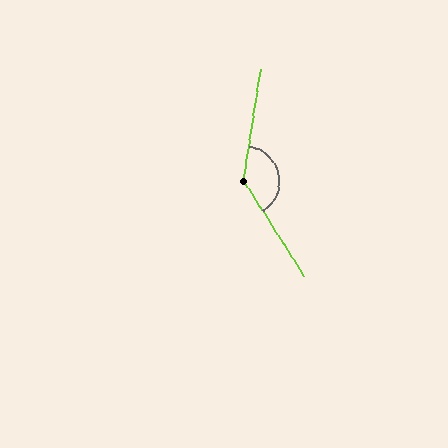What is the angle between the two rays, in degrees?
Approximately 138 degrees.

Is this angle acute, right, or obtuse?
It is obtuse.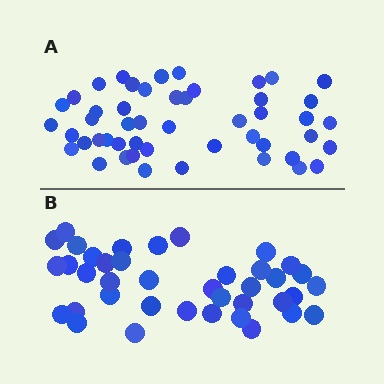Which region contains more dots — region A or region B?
Region A (the top region) has more dots.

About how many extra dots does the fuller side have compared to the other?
Region A has roughly 10 or so more dots than region B.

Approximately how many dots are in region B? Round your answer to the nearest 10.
About 40 dots. (The exact count is 39, which rounds to 40.)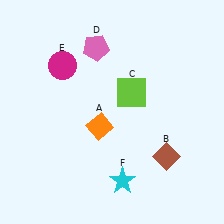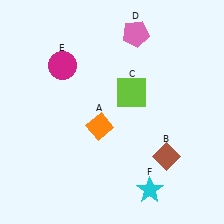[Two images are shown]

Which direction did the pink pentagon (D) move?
The pink pentagon (D) moved right.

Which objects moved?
The objects that moved are: the pink pentagon (D), the cyan star (F).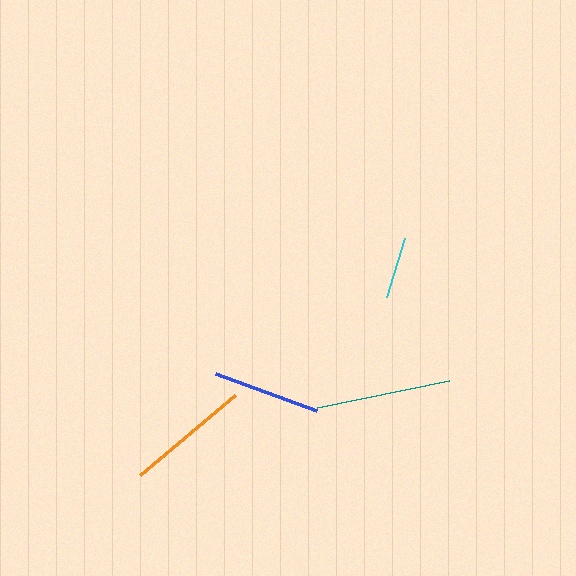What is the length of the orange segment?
The orange segment is approximately 125 pixels long.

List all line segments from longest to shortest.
From longest to shortest: teal, orange, blue, cyan.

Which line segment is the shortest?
The cyan line is the shortest at approximately 61 pixels.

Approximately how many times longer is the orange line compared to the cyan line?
The orange line is approximately 2.0 times the length of the cyan line.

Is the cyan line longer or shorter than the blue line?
The blue line is longer than the cyan line.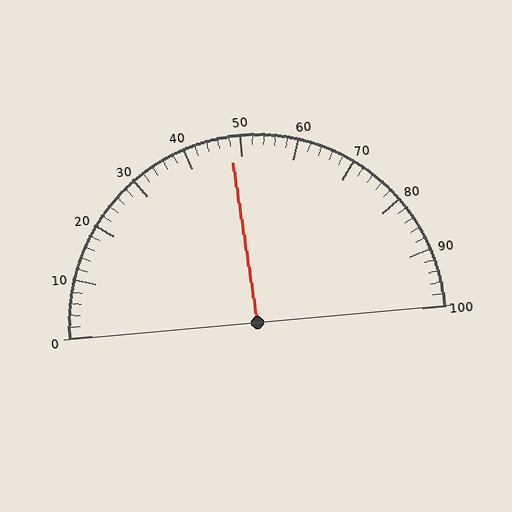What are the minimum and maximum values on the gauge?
The gauge ranges from 0 to 100.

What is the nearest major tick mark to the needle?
The nearest major tick mark is 50.